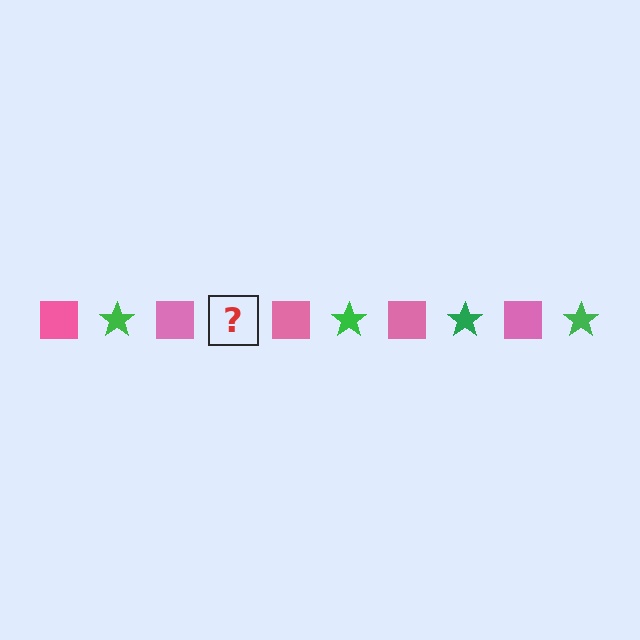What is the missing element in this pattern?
The missing element is a green star.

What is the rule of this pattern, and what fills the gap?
The rule is that the pattern alternates between pink square and green star. The gap should be filled with a green star.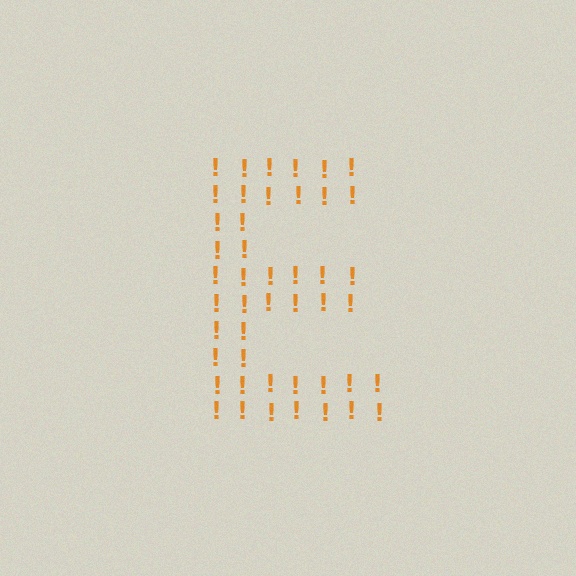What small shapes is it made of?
It is made of small exclamation marks.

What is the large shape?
The large shape is the letter E.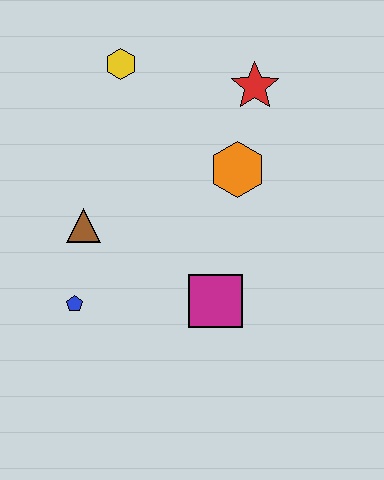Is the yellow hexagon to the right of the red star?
No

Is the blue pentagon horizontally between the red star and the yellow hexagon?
No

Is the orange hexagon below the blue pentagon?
No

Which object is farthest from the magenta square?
The yellow hexagon is farthest from the magenta square.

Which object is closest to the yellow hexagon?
The red star is closest to the yellow hexagon.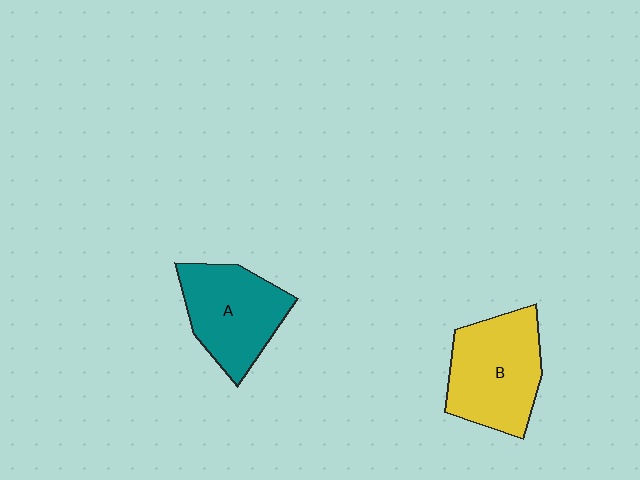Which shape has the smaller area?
Shape A (teal).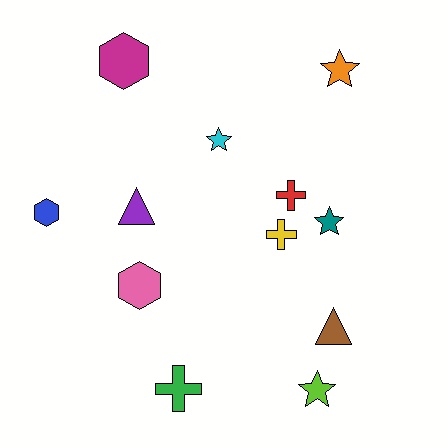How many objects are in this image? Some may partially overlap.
There are 12 objects.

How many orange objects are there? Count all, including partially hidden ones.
There is 1 orange object.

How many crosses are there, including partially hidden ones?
There are 3 crosses.